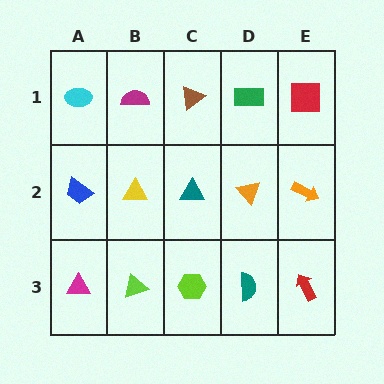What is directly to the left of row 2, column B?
A blue trapezoid.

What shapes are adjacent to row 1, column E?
An orange arrow (row 2, column E), a green rectangle (row 1, column D).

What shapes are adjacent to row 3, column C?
A teal triangle (row 2, column C), a lime triangle (row 3, column B), a teal semicircle (row 3, column D).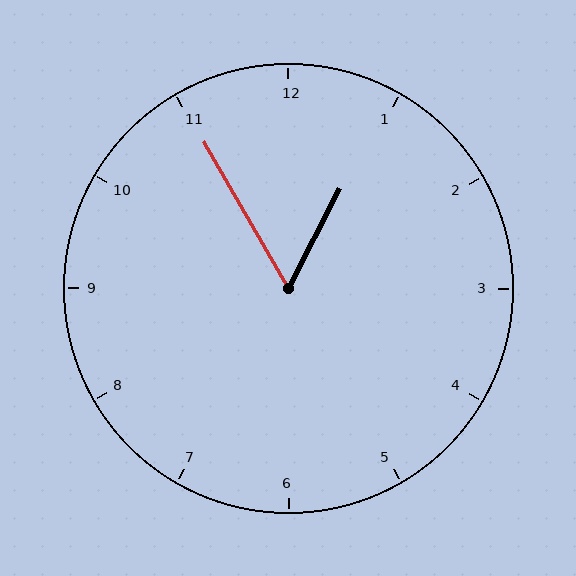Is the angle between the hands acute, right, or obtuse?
It is acute.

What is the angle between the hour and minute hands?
Approximately 58 degrees.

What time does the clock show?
12:55.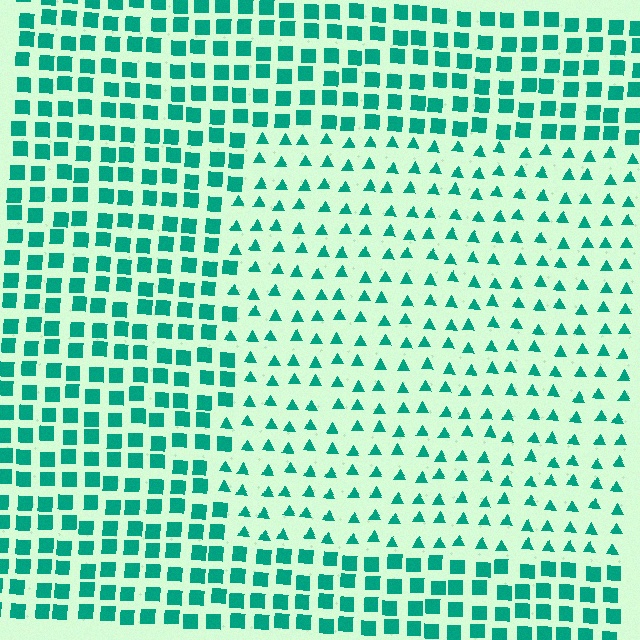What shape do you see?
I see a rectangle.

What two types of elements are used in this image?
The image uses triangles inside the rectangle region and squares outside it.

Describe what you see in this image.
The image is filled with small teal elements arranged in a uniform grid. A rectangle-shaped region contains triangles, while the surrounding area contains squares. The boundary is defined purely by the change in element shape.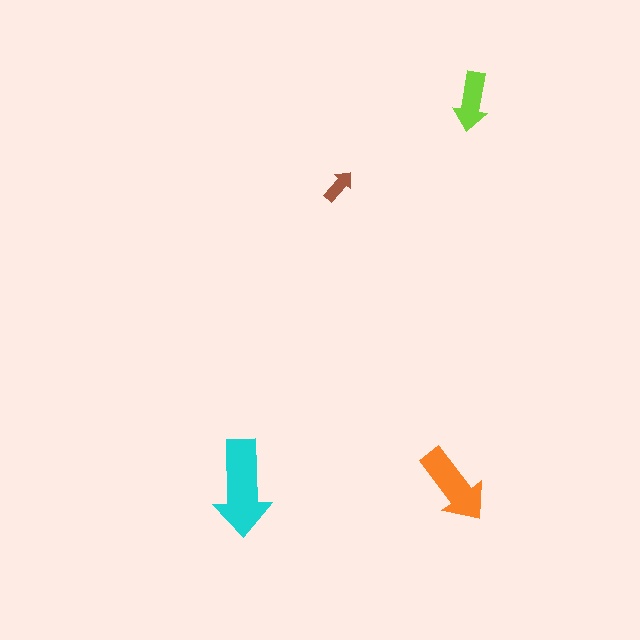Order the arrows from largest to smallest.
the cyan one, the orange one, the lime one, the brown one.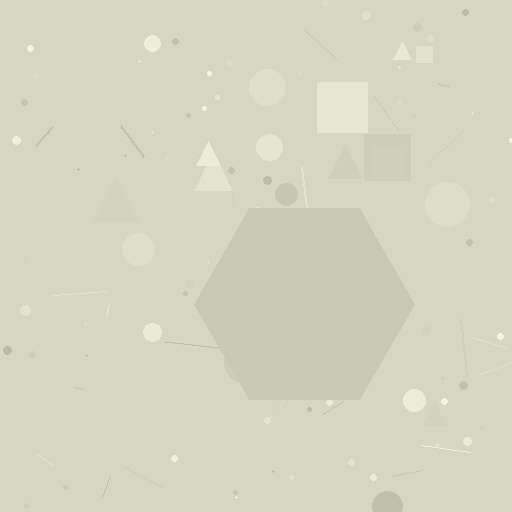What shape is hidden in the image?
A hexagon is hidden in the image.